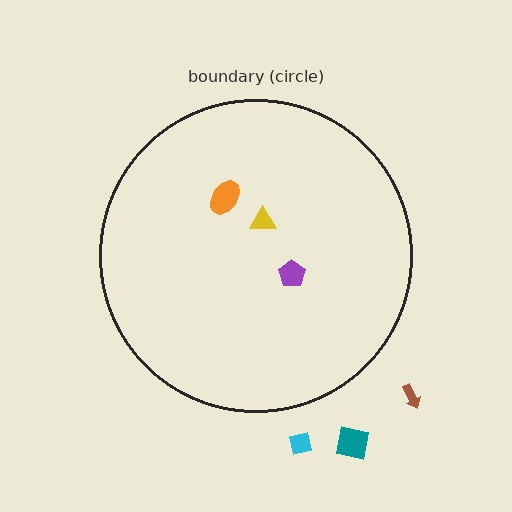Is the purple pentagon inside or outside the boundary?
Inside.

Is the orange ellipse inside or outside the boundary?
Inside.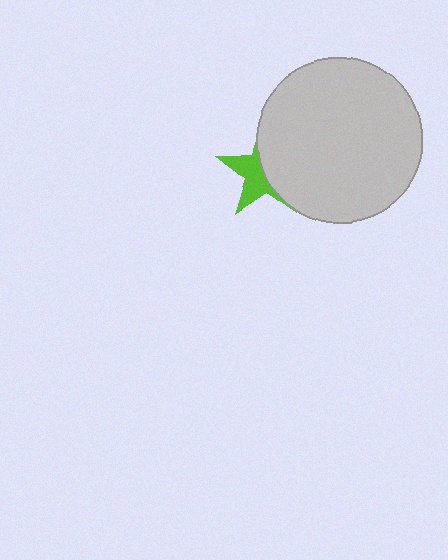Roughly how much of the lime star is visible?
About half of it is visible (roughly 45%).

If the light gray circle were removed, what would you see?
You would see the complete lime star.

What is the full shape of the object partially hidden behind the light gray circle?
The partially hidden object is a lime star.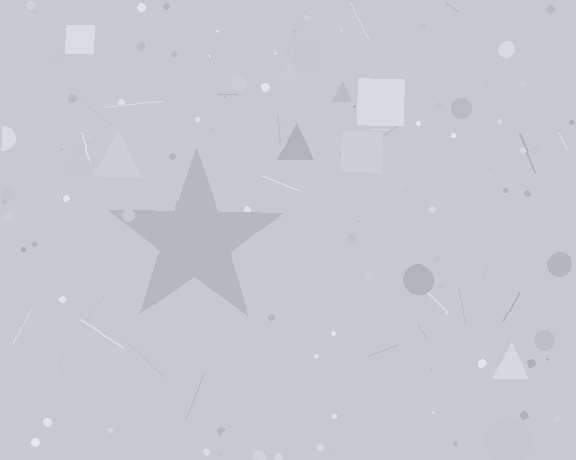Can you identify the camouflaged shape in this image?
The camouflaged shape is a star.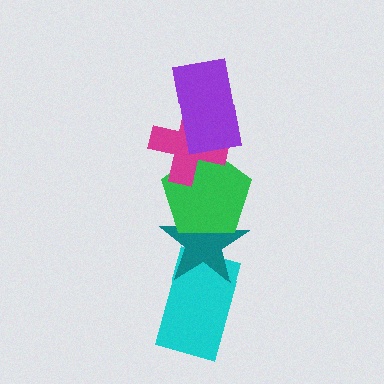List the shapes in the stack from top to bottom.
From top to bottom: the purple rectangle, the magenta cross, the green pentagon, the teal star, the cyan rectangle.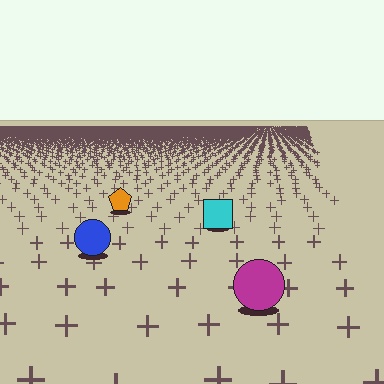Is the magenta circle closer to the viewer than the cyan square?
Yes. The magenta circle is closer — you can tell from the texture gradient: the ground texture is coarser near it.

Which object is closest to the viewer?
The magenta circle is closest. The texture marks near it are larger and more spread out.